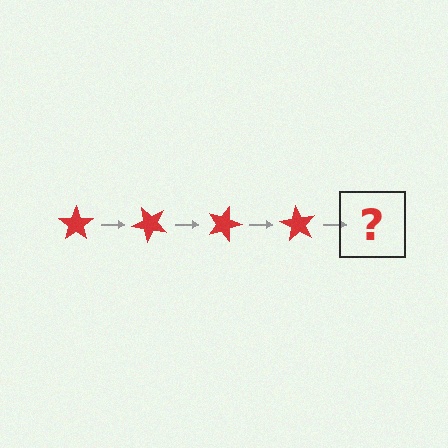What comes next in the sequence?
The next element should be a red star rotated 180 degrees.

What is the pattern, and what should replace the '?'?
The pattern is that the star rotates 45 degrees each step. The '?' should be a red star rotated 180 degrees.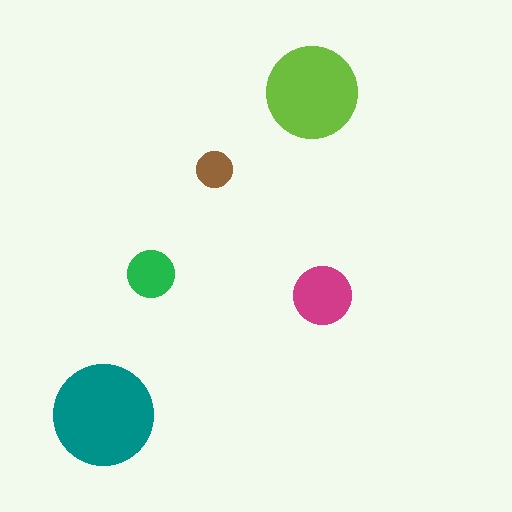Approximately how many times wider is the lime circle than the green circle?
About 2 times wider.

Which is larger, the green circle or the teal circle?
The teal one.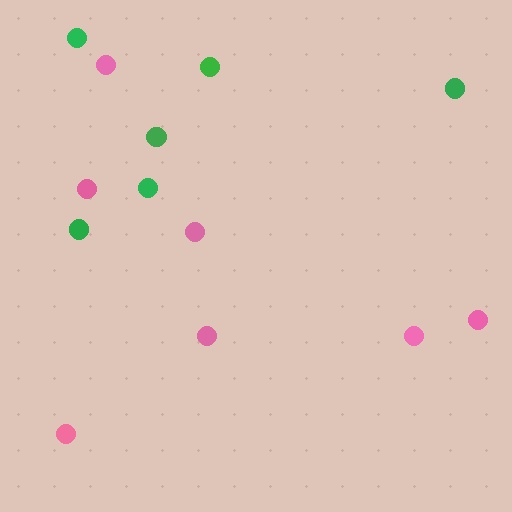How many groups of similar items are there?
There are 2 groups: one group of pink circles (7) and one group of green circles (6).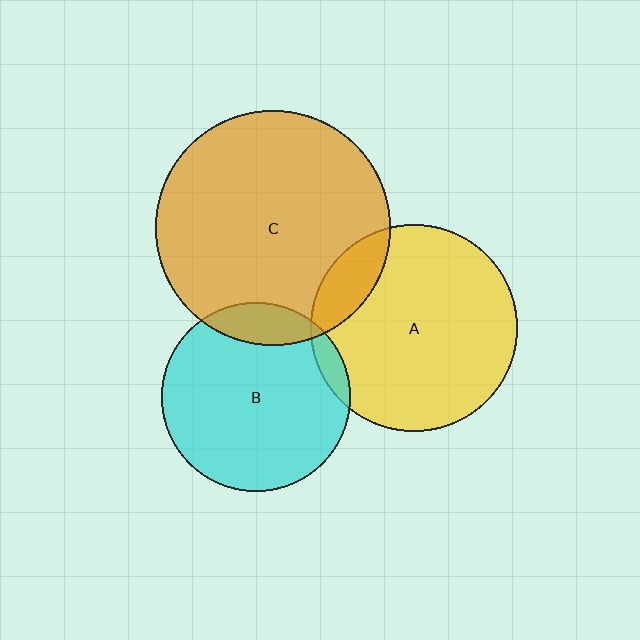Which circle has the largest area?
Circle C (orange).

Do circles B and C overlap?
Yes.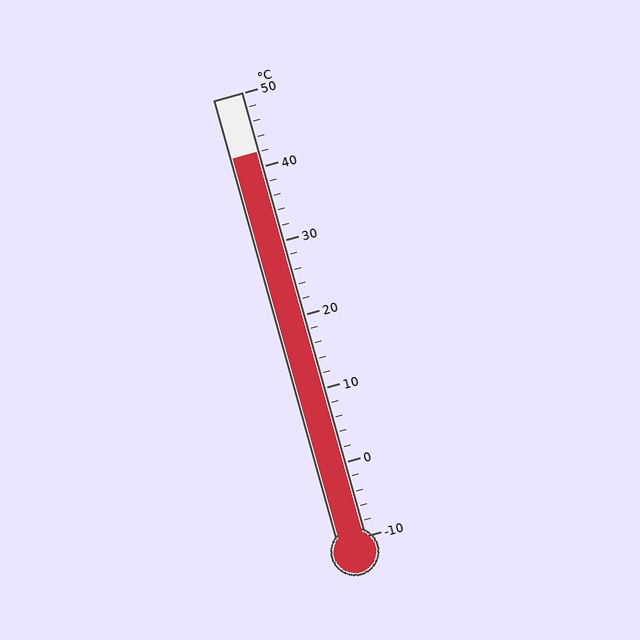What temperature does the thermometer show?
The thermometer shows approximately 42°C.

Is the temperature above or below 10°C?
The temperature is above 10°C.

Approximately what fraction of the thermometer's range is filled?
The thermometer is filled to approximately 85% of its range.